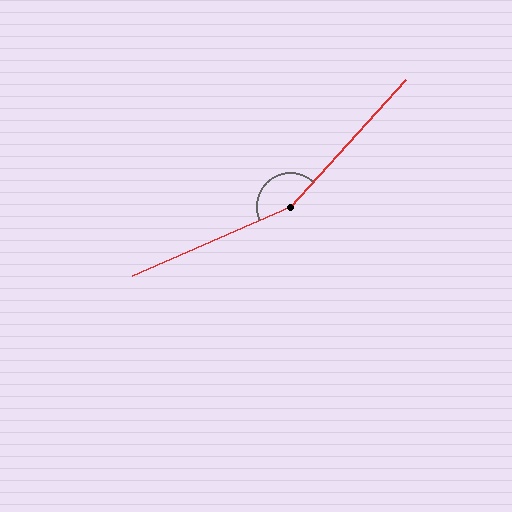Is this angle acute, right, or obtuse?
It is obtuse.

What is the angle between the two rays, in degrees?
Approximately 156 degrees.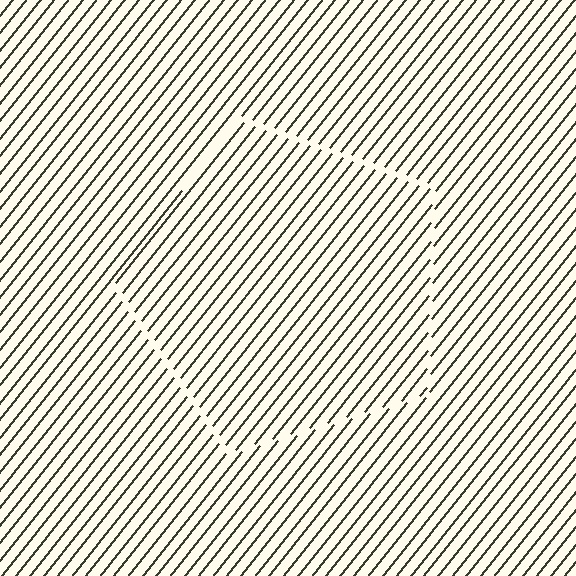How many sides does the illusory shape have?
5 sides — the line-ends trace a pentagon.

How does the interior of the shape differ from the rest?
The interior of the shape contains the same grating, shifted by half a period — the contour is defined by the phase discontinuity where line-ends from the inner and outer gratings abut.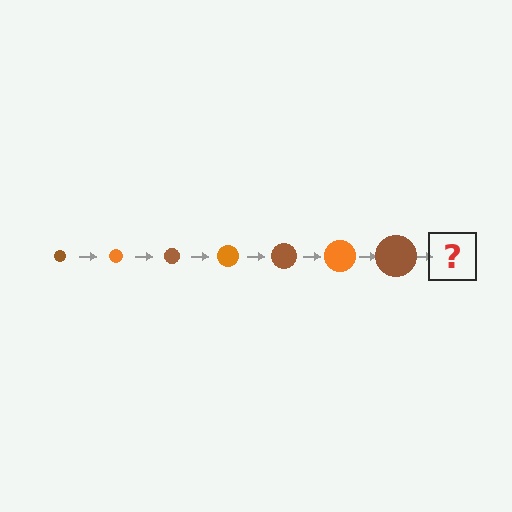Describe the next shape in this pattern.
It should be an orange circle, larger than the previous one.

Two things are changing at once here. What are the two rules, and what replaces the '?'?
The two rules are that the circle grows larger each step and the color cycles through brown and orange. The '?' should be an orange circle, larger than the previous one.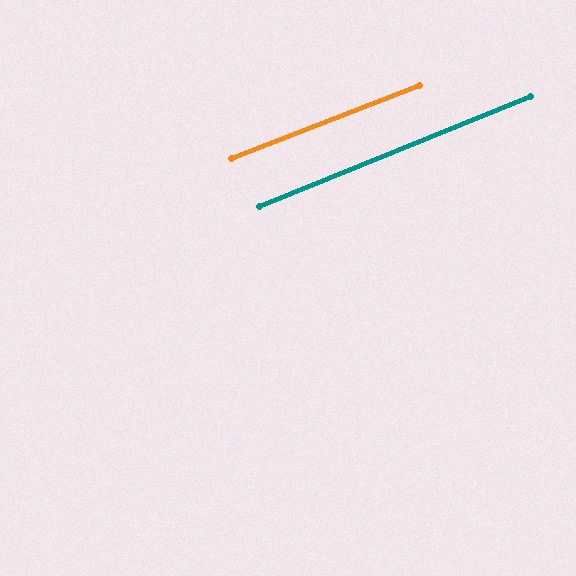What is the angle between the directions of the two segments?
Approximately 1 degree.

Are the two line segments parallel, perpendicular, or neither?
Parallel — their directions differ by only 0.7°.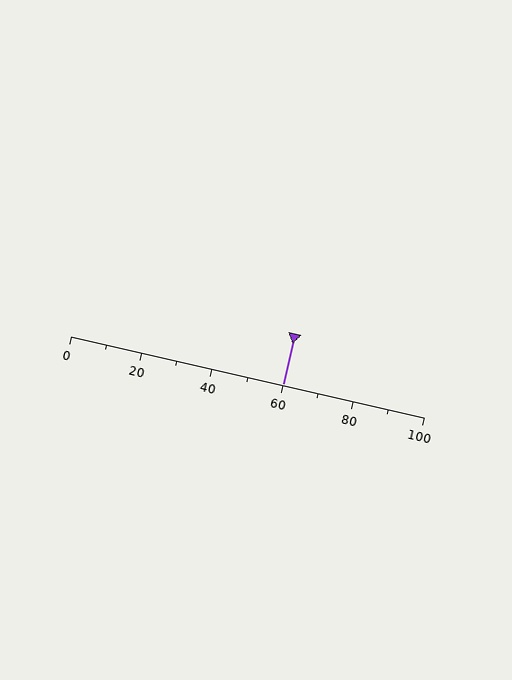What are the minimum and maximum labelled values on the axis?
The axis runs from 0 to 100.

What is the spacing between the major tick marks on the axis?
The major ticks are spaced 20 apart.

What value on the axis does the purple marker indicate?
The marker indicates approximately 60.